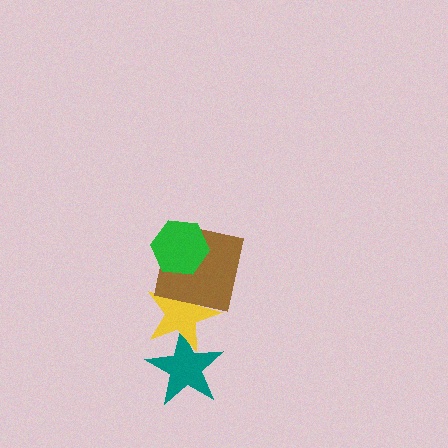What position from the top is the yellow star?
The yellow star is 3rd from the top.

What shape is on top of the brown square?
The green hexagon is on top of the brown square.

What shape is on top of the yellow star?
The brown square is on top of the yellow star.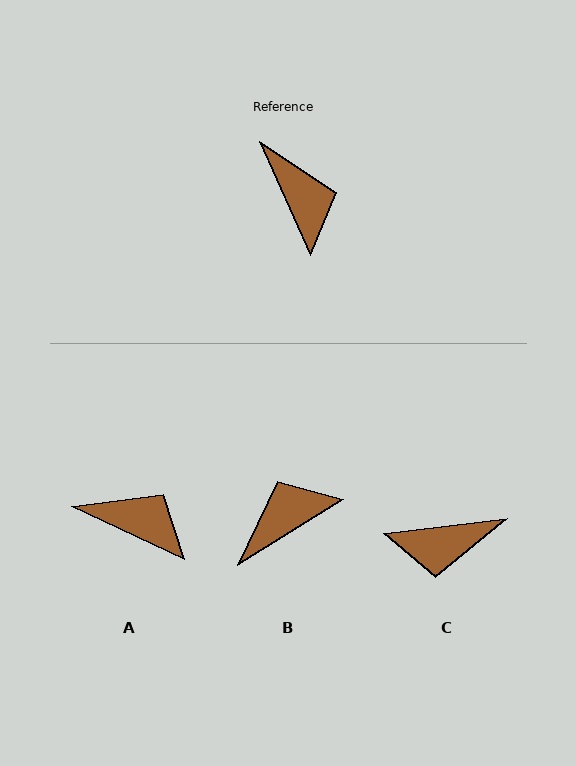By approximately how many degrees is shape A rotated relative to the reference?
Approximately 41 degrees counter-clockwise.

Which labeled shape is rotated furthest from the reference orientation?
C, about 108 degrees away.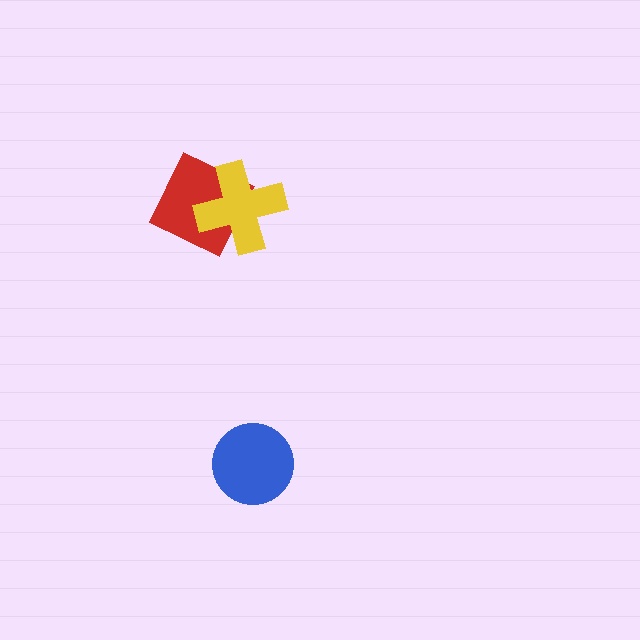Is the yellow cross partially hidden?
No, no other shape covers it.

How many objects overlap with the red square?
1 object overlaps with the red square.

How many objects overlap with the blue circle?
0 objects overlap with the blue circle.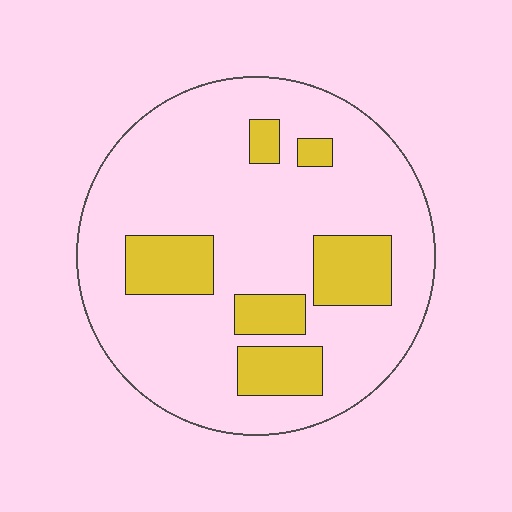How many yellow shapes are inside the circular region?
6.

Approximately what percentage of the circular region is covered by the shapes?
Approximately 20%.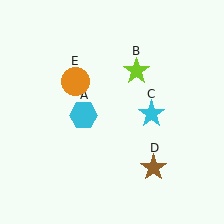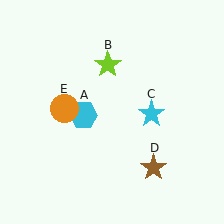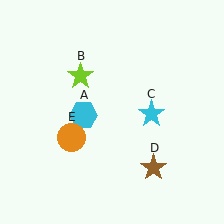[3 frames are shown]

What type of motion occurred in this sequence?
The lime star (object B), orange circle (object E) rotated counterclockwise around the center of the scene.